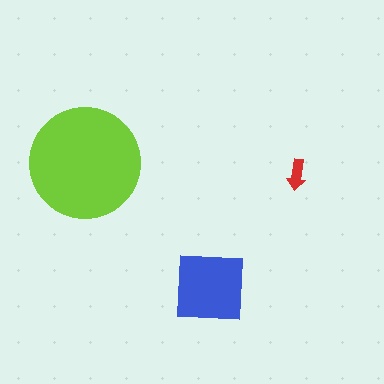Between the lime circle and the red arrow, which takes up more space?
The lime circle.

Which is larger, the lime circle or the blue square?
The lime circle.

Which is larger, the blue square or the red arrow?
The blue square.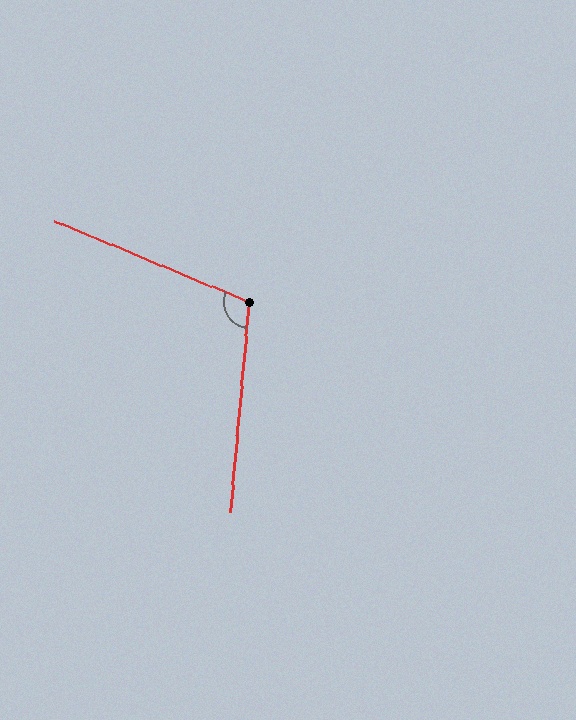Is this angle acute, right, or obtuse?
It is obtuse.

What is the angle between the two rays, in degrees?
Approximately 107 degrees.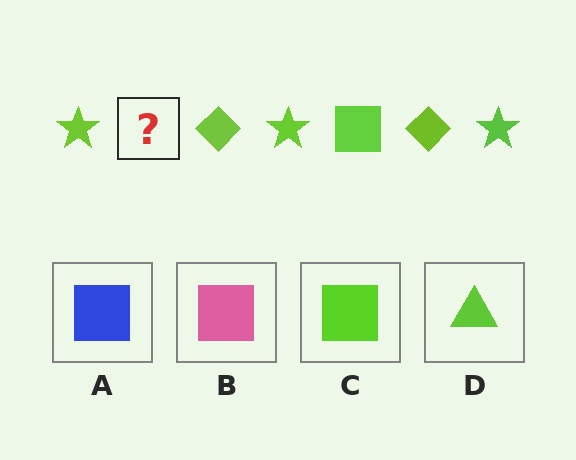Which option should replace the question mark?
Option C.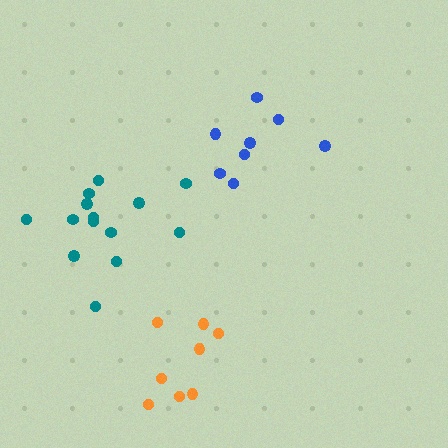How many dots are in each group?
Group 1: 8 dots, Group 2: 8 dots, Group 3: 14 dots (30 total).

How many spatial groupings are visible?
There are 3 spatial groupings.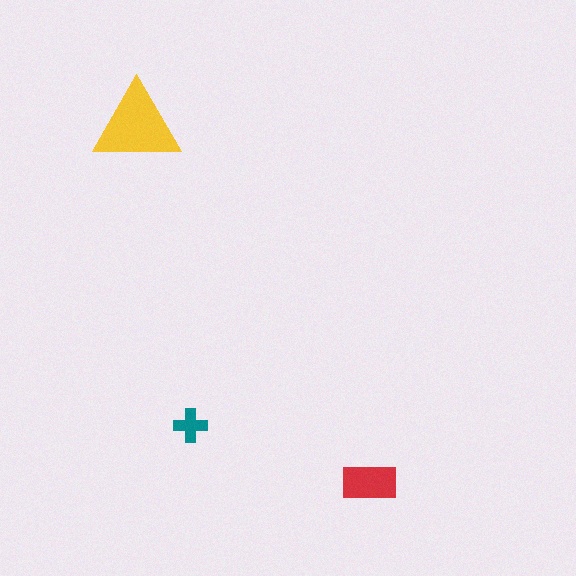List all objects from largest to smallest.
The yellow triangle, the red rectangle, the teal cross.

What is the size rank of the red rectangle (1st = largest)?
2nd.